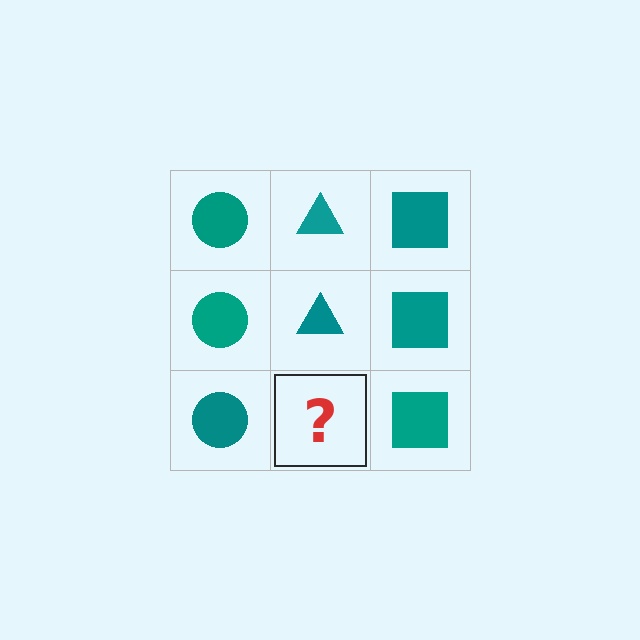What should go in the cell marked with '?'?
The missing cell should contain a teal triangle.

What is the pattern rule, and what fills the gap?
The rule is that each column has a consistent shape. The gap should be filled with a teal triangle.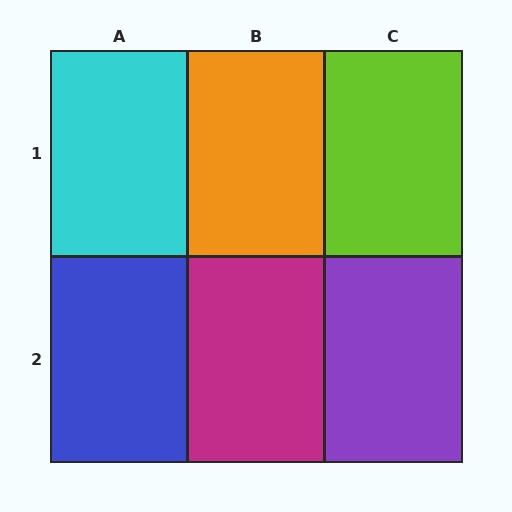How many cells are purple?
1 cell is purple.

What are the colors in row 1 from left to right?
Cyan, orange, lime.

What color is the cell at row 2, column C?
Purple.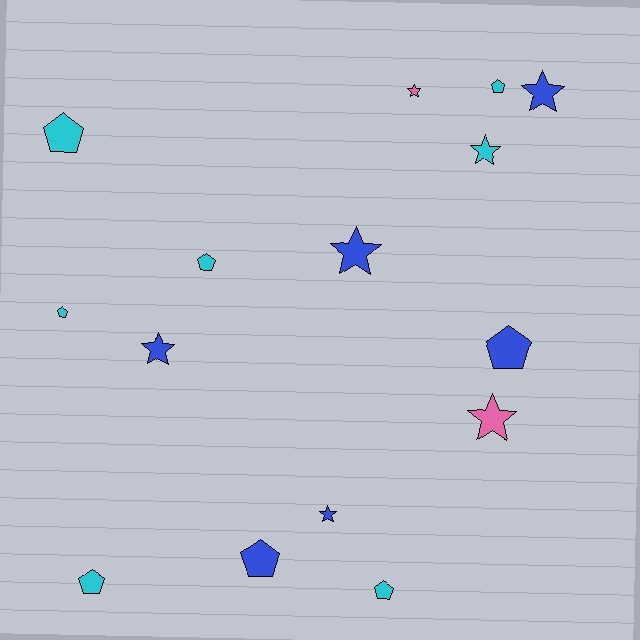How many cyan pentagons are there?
There are 6 cyan pentagons.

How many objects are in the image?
There are 15 objects.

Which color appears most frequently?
Cyan, with 7 objects.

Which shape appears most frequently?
Pentagon, with 8 objects.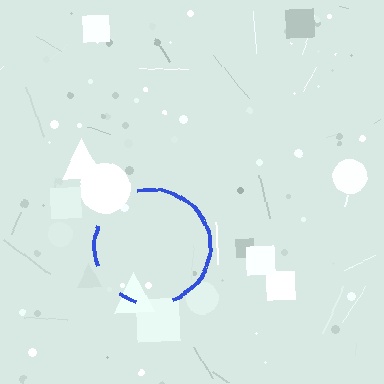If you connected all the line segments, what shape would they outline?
They would outline a circle.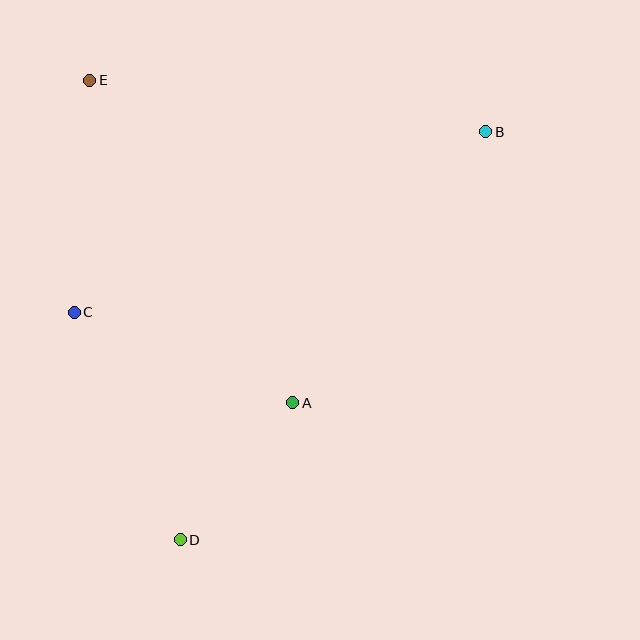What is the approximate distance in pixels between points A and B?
The distance between A and B is approximately 333 pixels.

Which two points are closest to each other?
Points A and D are closest to each other.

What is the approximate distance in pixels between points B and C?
The distance between B and C is approximately 449 pixels.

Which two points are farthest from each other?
Points B and D are farthest from each other.